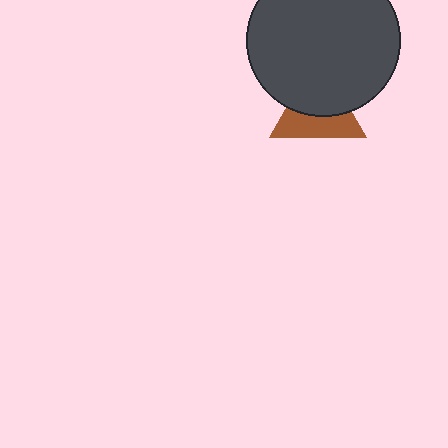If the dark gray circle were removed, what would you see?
You would see the complete brown triangle.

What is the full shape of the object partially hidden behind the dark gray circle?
The partially hidden object is a brown triangle.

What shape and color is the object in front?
The object in front is a dark gray circle.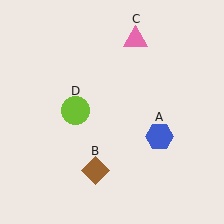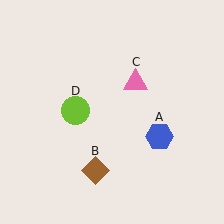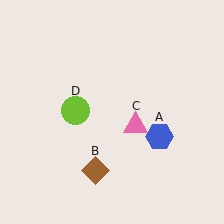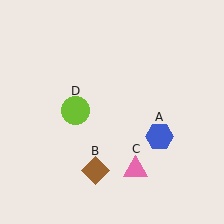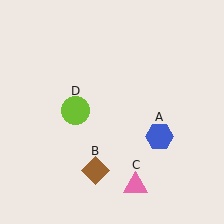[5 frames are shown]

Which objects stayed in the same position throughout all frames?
Blue hexagon (object A) and brown diamond (object B) and lime circle (object D) remained stationary.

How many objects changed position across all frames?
1 object changed position: pink triangle (object C).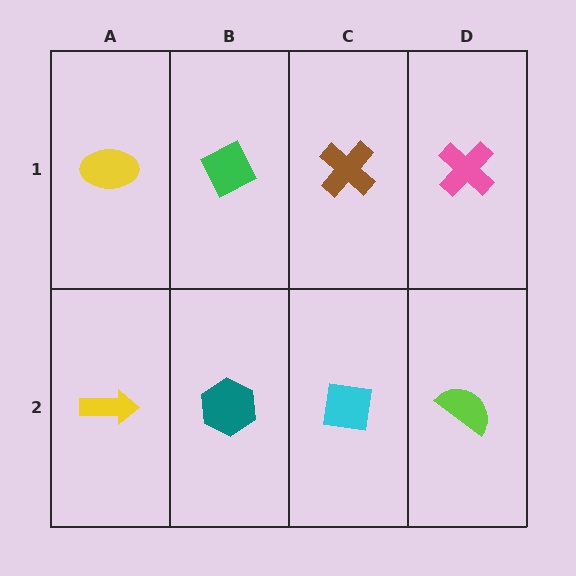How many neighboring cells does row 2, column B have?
3.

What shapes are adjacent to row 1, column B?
A teal hexagon (row 2, column B), a yellow ellipse (row 1, column A), a brown cross (row 1, column C).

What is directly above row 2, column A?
A yellow ellipse.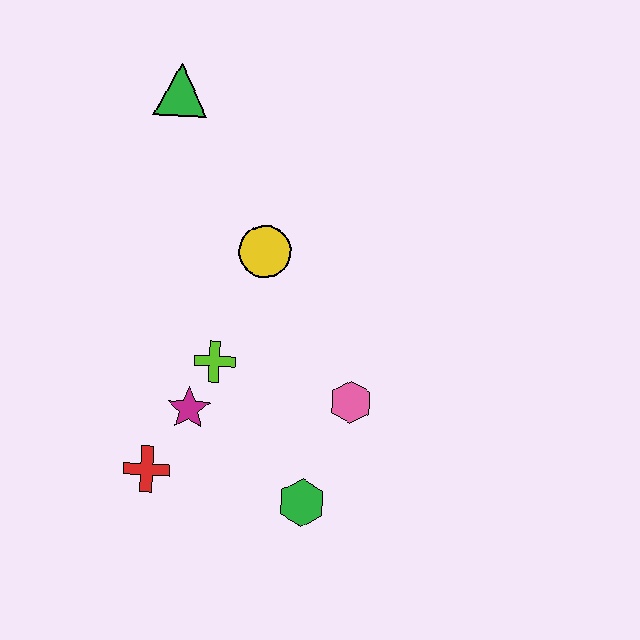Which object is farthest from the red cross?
The green triangle is farthest from the red cross.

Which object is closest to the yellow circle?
The lime cross is closest to the yellow circle.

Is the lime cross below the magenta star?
No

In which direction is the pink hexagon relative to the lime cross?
The pink hexagon is to the right of the lime cross.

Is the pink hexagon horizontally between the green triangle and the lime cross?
No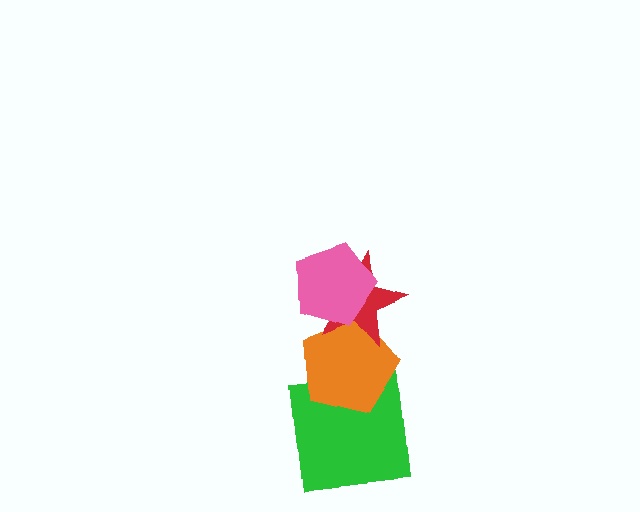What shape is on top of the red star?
The pink pentagon is on top of the red star.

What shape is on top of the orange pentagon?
The red star is on top of the orange pentagon.